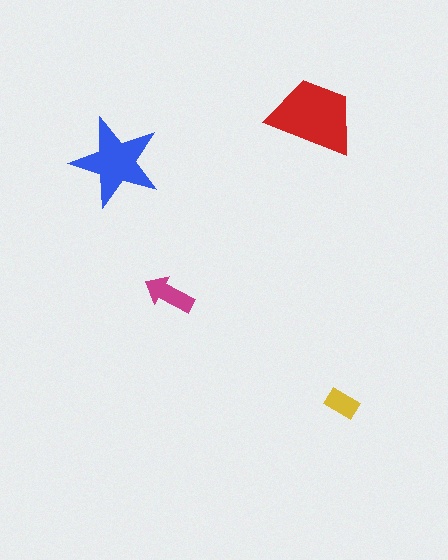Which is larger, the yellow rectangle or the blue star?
The blue star.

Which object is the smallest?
The yellow rectangle.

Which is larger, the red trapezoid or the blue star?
The red trapezoid.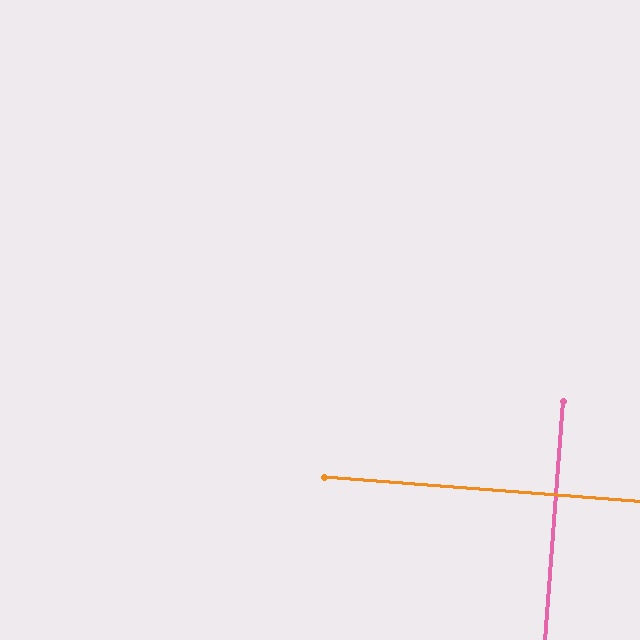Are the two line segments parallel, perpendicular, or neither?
Perpendicular — they meet at approximately 90°.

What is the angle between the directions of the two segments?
Approximately 90 degrees.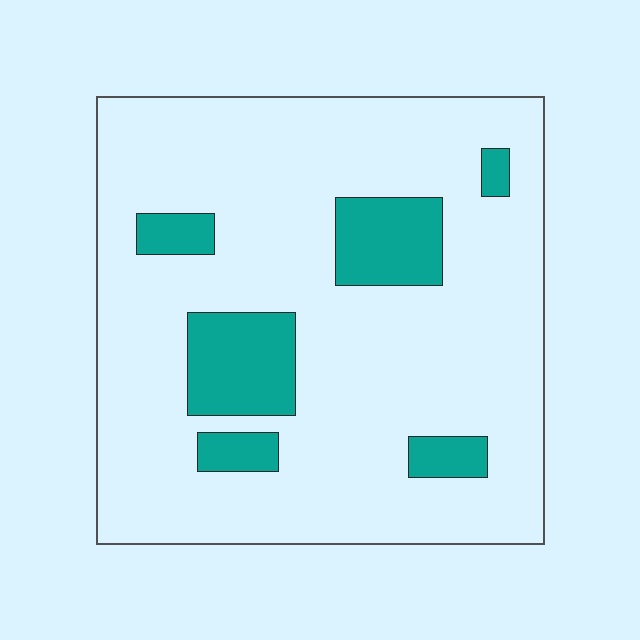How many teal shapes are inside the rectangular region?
6.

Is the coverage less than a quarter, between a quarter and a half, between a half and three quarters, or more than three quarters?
Less than a quarter.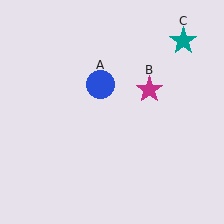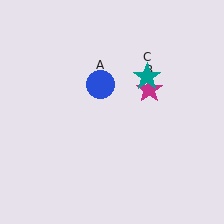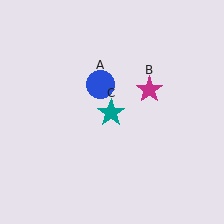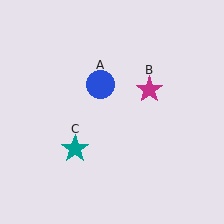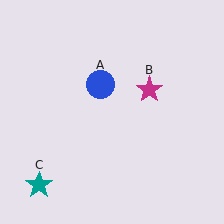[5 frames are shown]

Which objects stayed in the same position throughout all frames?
Blue circle (object A) and magenta star (object B) remained stationary.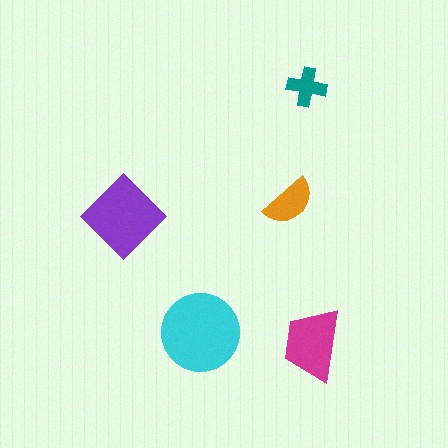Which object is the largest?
The cyan circle.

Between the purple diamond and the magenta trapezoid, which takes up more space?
The purple diamond.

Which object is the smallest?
The teal cross.